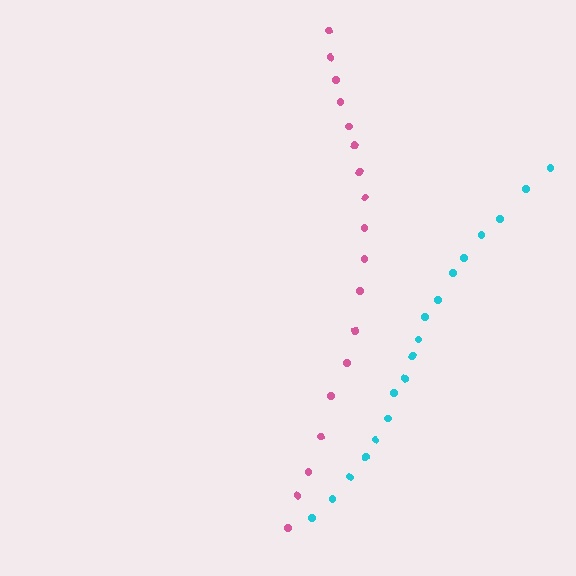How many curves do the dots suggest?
There are 2 distinct paths.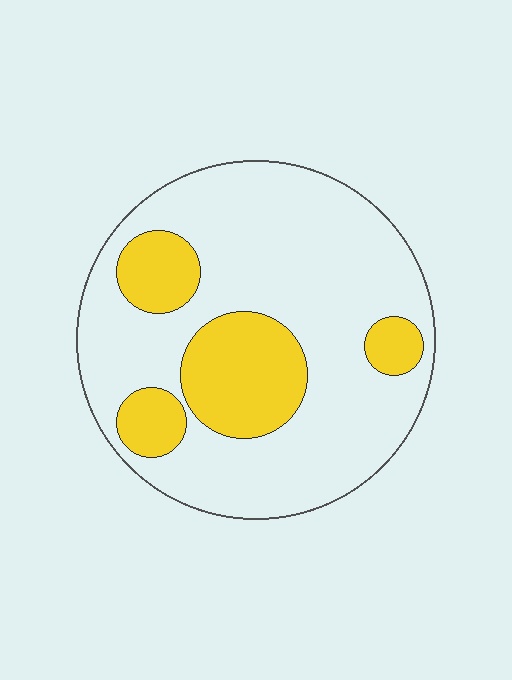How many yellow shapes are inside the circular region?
4.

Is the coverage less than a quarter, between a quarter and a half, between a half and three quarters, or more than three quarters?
Less than a quarter.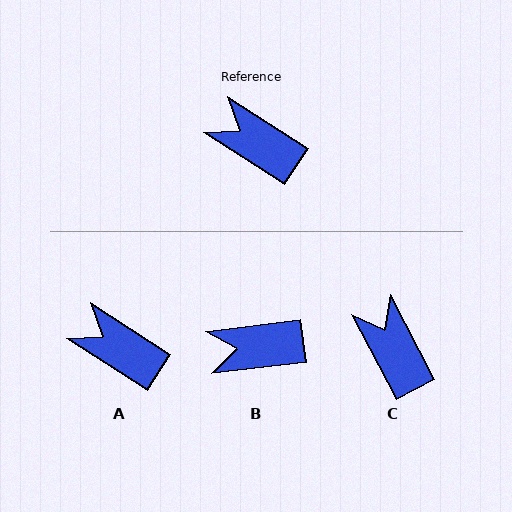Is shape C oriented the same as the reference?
No, it is off by about 29 degrees.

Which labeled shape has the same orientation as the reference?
A.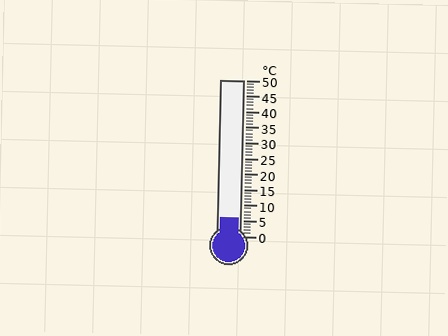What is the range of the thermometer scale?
The thermometer scale ranges from 0°C to 50°C.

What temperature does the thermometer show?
The thermometer shows approximately 6°C.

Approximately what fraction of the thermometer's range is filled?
The thermometer is filled to approximately 10% of its range.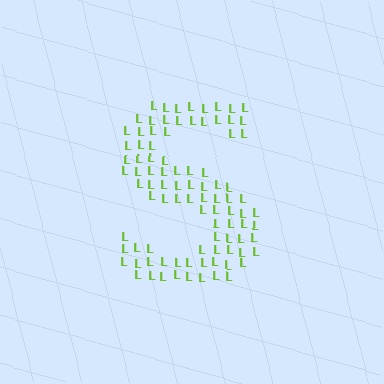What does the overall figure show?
The overall figure shows the letter S.